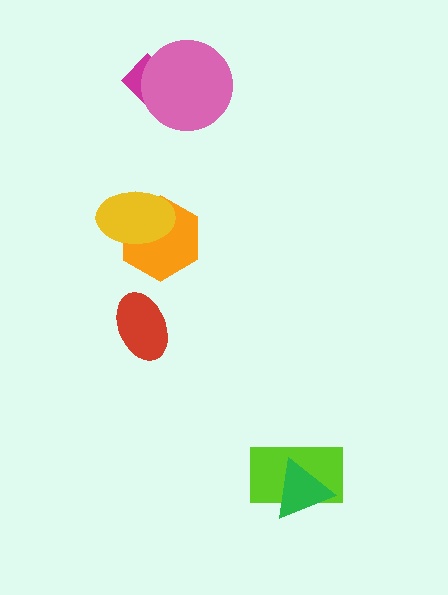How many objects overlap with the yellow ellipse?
1 object overlaps with the yellow ellipse.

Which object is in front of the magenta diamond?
The pink circle is in front of the magenta diamond.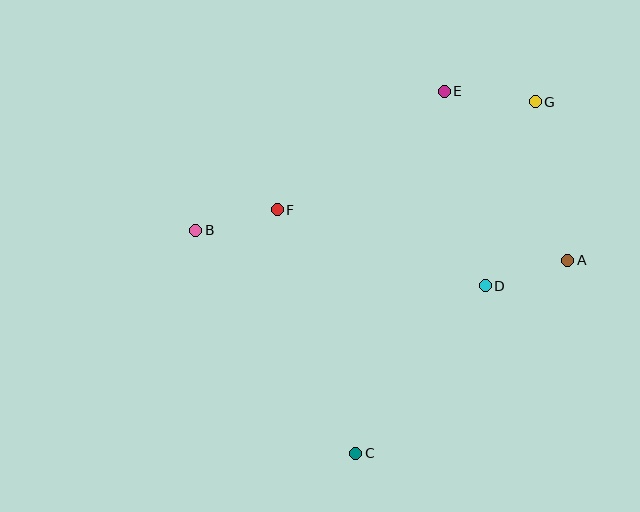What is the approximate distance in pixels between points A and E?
The distance between A and E is approximately 209 pixels.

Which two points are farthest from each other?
Points C and G are farthest from each other.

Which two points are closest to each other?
Points B and F are closest to each other.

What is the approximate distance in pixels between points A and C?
The distance between A and C is approximately 287 pixels.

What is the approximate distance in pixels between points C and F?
The distance between C and F is approximately 256 pixels.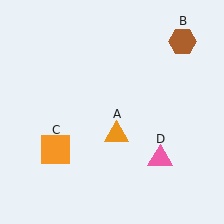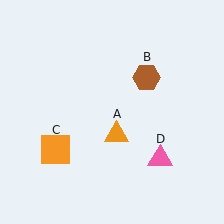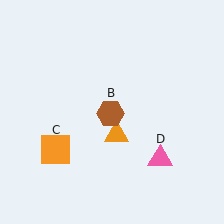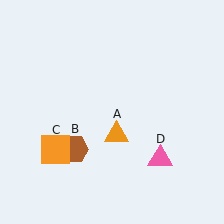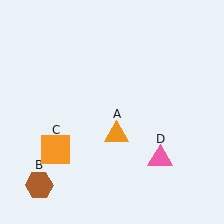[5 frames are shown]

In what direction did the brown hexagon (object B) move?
The brown hexagon (object B) moved down and to the left.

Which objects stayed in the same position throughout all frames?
Orange triangle (object A) and orange square (object C) and pink triangle (object D) remained stationary.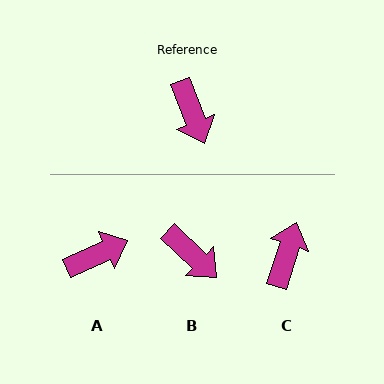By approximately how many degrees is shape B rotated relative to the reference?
Approximately 25 degrees counter-clockwise.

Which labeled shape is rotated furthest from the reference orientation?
C, about 141 degrees away.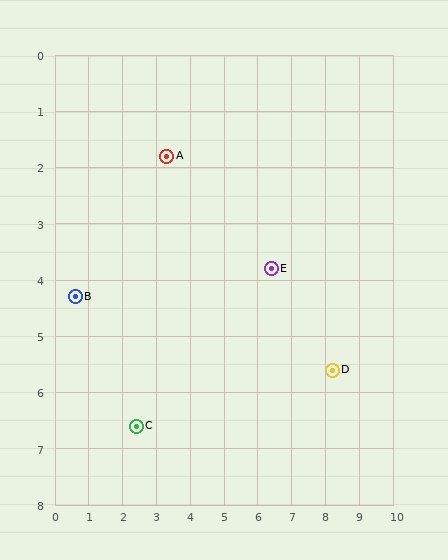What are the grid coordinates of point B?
Point B is at approximately (0.6, 4.3).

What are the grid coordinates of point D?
Point D is at approximately (8.2, 5.6).